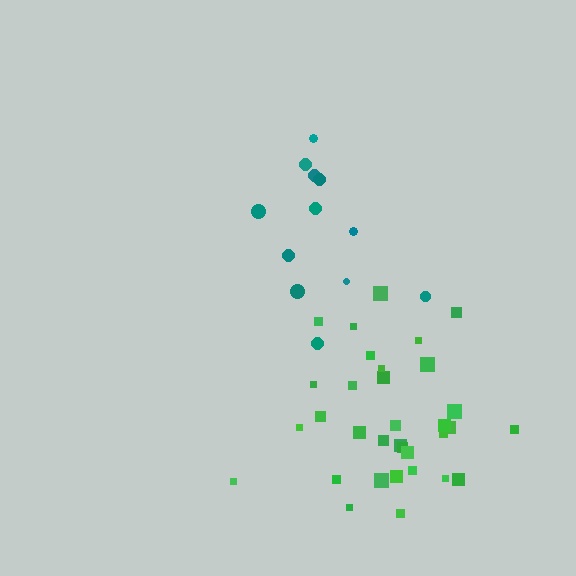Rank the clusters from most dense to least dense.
green, teal.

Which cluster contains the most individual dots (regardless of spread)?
Green (33).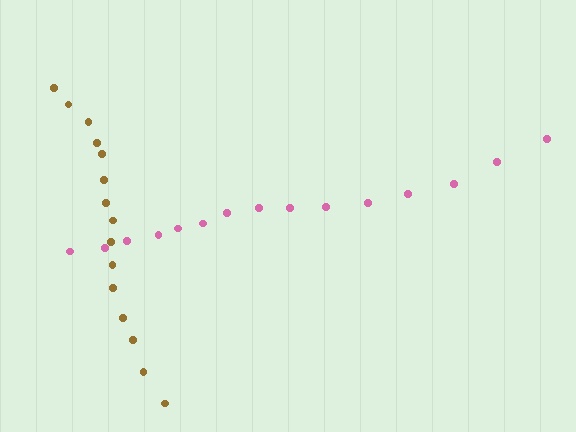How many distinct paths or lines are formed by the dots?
There are 2 distinct paths.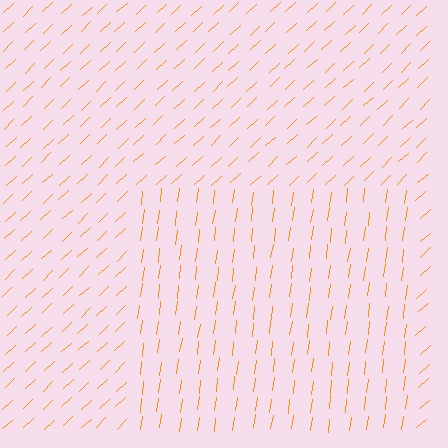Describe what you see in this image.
The image is filled with small orange line segments. A rectangle region in the image has lines oriented differently from the surrounding lines, creating a visible texture boundary.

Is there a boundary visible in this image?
Yes, there is a texture boundary formed by a change in line orientation.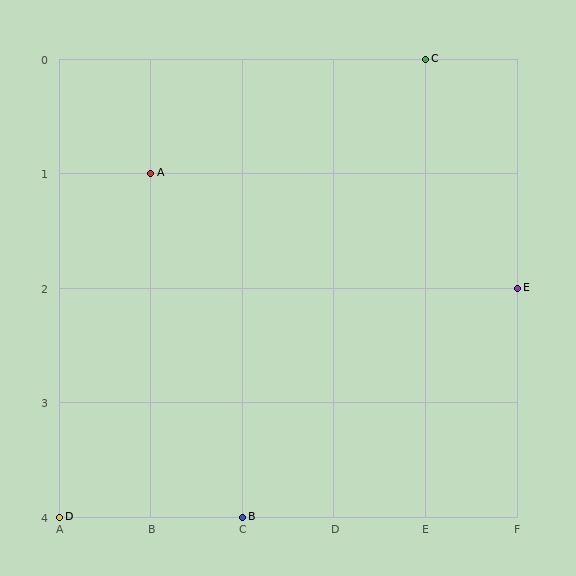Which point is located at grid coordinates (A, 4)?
Point D is at (A, 4).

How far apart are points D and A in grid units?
Points D and A are 1 column and 3 rows apart (about 3.2 grid units diagonally).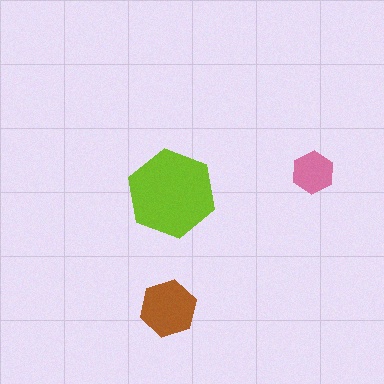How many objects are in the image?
There are 3 objects in the image.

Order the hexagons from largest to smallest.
the lime one, the brown one, the pink one.